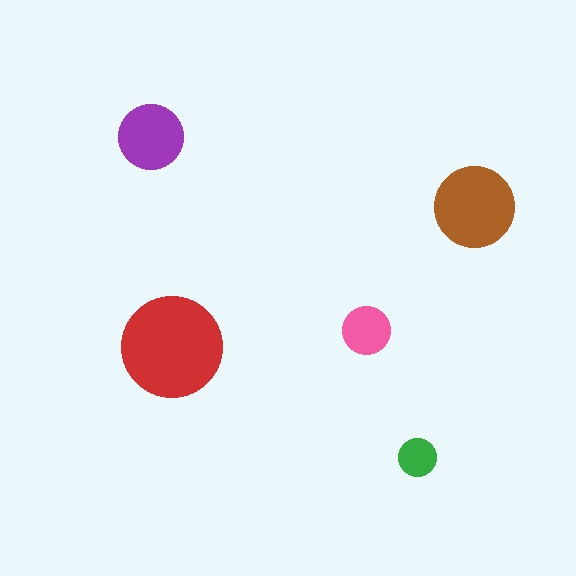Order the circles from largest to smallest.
the red one, the brown one, the purple one, the pink one, the green one.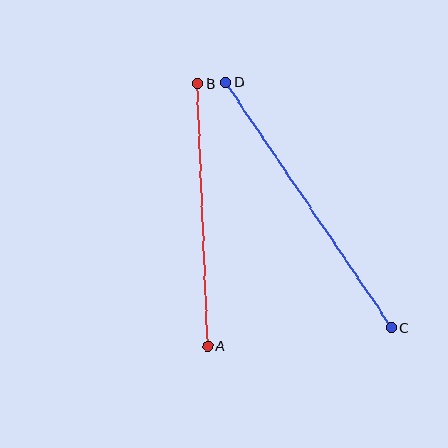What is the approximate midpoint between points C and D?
The midpoint is at approximately (309, 205) pixels.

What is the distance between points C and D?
The distance is approximately 296 pixels.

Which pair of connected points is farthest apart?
Points C and D are farthest apart.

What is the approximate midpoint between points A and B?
The midpoint is at approximately (203, 215) pixels.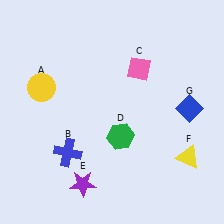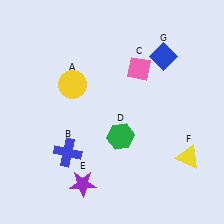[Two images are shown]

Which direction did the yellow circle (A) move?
The yellow circle (A) moved right.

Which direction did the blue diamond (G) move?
The blue diamond (G) moved up.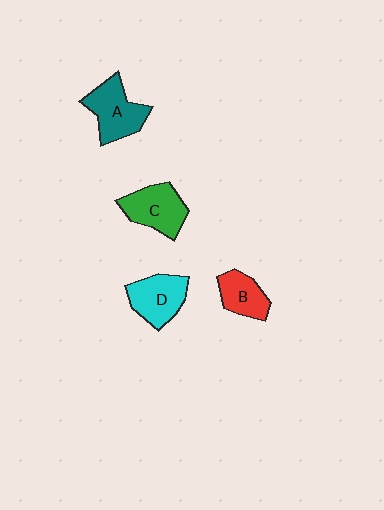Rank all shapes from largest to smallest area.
From largest to smallest: A (teal), C (green), D (cyan), B (red).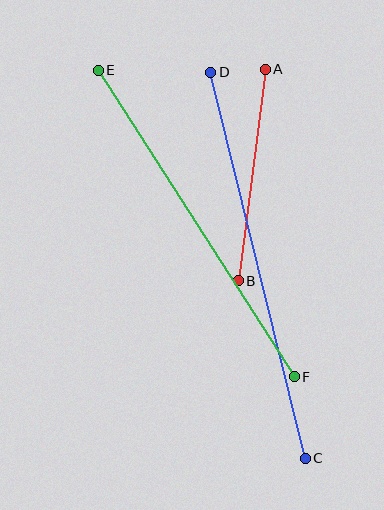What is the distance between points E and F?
The distance is approximately 364 pixels.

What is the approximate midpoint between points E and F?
The midpoint is at approximately (196, 223) pixels.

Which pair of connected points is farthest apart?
Points C and D are farthest apart.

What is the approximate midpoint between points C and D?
The midpoint is at approximately (258, 265) pixels.